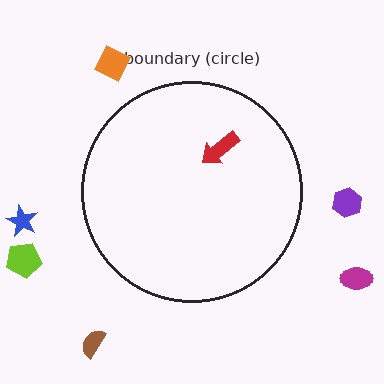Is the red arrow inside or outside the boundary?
Inside.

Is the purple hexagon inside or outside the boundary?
Outside.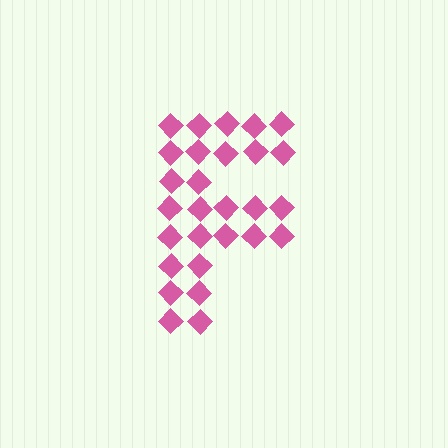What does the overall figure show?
The overall figure shows the letter F.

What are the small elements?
The small elements are diamonds.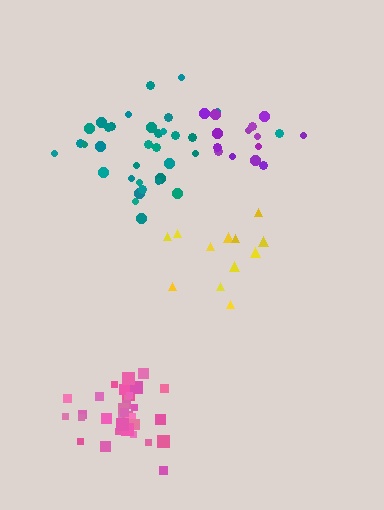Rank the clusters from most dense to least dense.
pink, teal, yellow, purple.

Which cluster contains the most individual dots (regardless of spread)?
Pink (35).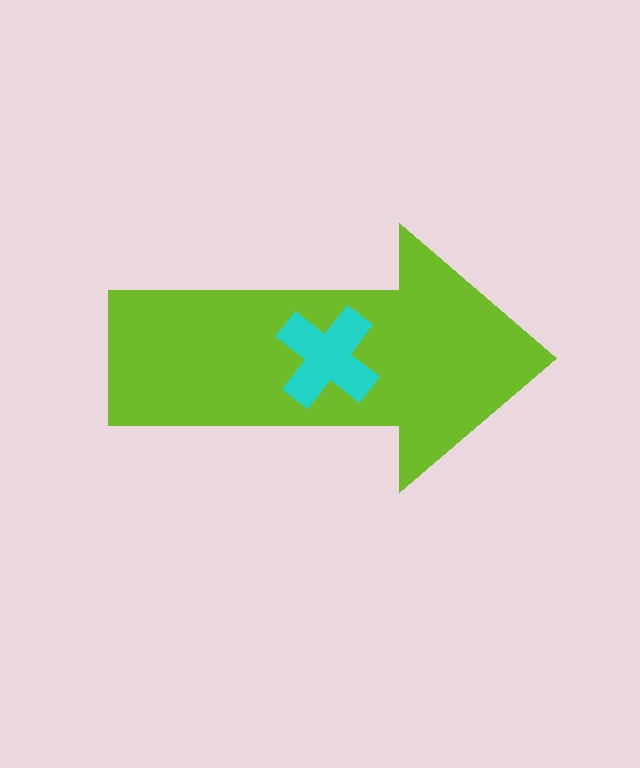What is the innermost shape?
The cyan cross.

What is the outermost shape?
The lime arrow.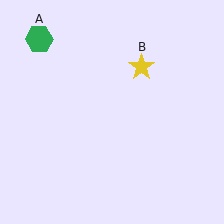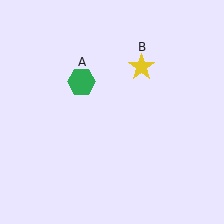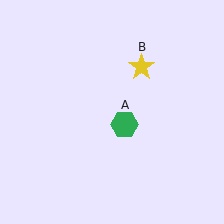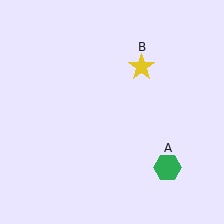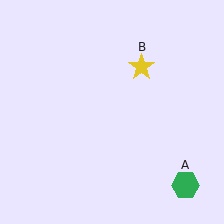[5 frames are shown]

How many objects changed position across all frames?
1 object changed position: green hexagon (object A).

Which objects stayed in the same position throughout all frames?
Yellow star (object B) remained stationary.